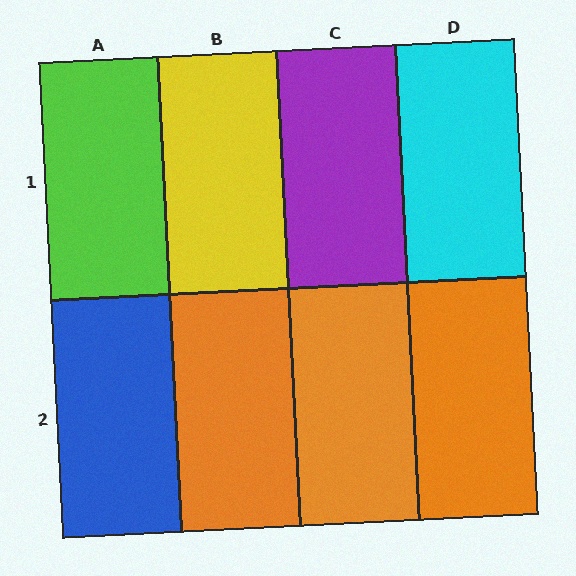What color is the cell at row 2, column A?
Blue.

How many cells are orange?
3 cells are orange.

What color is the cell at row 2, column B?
Orange.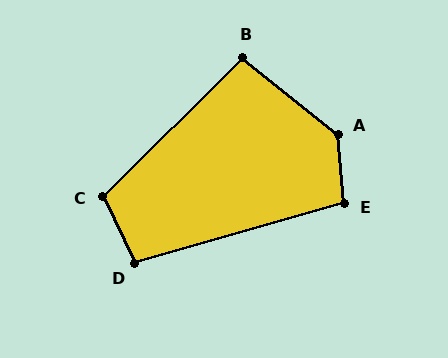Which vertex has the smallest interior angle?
B, at approximately 97 degrees.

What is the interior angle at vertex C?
Approximately 109 degrees (obtuse).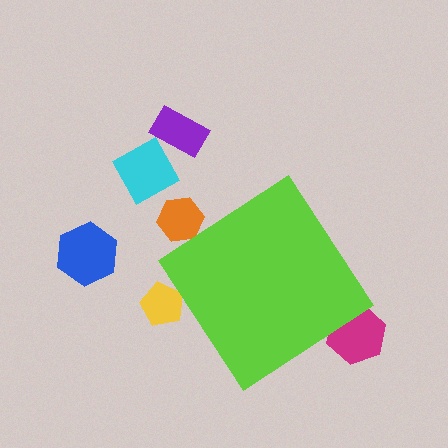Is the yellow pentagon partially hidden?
Yes, the yellow pentagon is partially hidden behind the lime diamond.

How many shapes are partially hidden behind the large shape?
3 shapes are partially hidden.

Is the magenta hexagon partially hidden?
Yes, the magenta hexagon is partially hidden behind the lime diamond.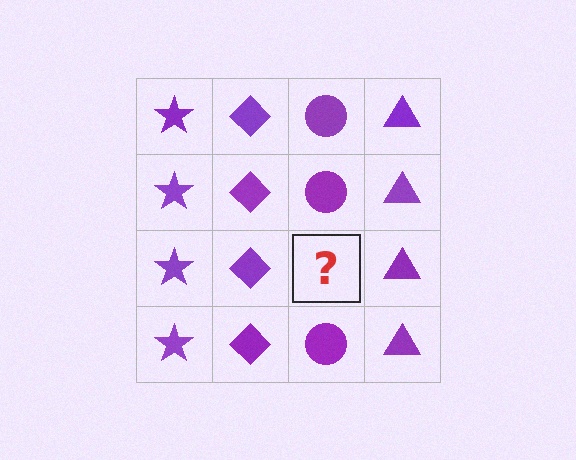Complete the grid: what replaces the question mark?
The question mark should be replaced with a purple circle.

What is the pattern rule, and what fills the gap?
The rule is that each column has a consistent shape. The gap should be filled with a purple circle.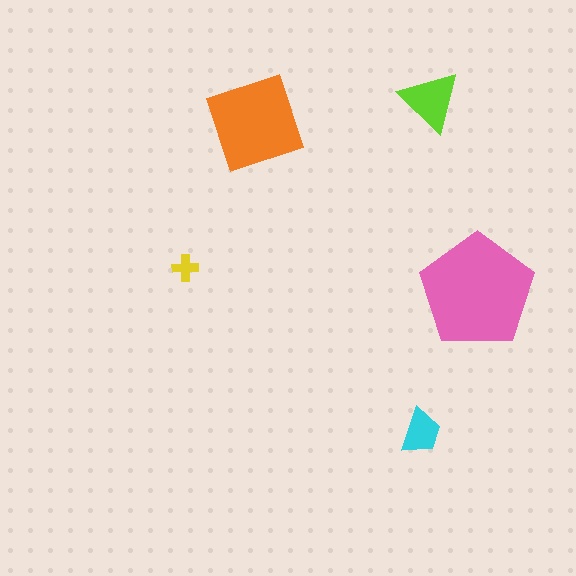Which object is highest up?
The lime triangle is topmost.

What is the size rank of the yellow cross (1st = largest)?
5th.